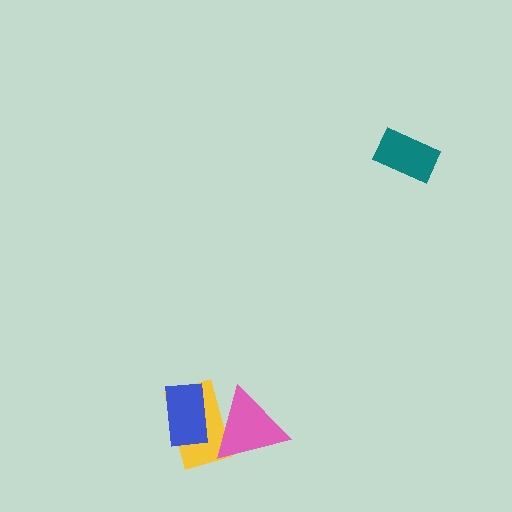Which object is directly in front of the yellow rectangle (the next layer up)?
The pink triangle is directly in front of the yellow rectangle.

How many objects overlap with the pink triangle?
2 objects overlap with the pink triangle.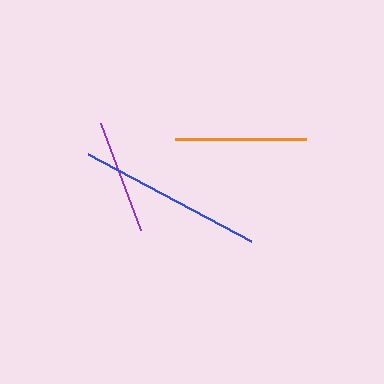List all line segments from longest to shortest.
From longest to shortest: blue, orange, purple.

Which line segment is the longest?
The blue line is the longest at approximately 185 pixels.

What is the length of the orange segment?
The orange segment is approximately 131 pixels long.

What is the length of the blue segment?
The blue segment is approximately 185 pixels long.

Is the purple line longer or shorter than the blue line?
The blue line is longer than the purple line.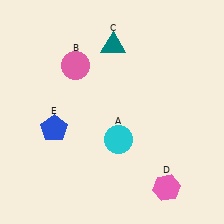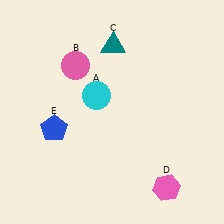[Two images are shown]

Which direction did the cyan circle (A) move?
The cyan circle (A) moved up.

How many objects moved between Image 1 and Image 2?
1 object moved between the two images.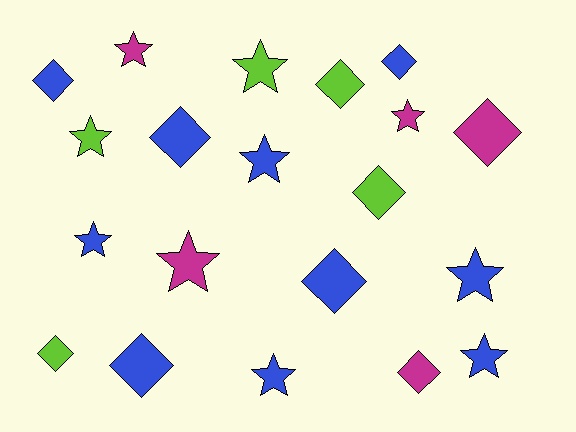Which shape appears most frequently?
Diamond, with 10 objects.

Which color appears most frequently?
Blue, with 10 objects.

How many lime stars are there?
There are 2 lime stars.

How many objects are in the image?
There are 20 objects.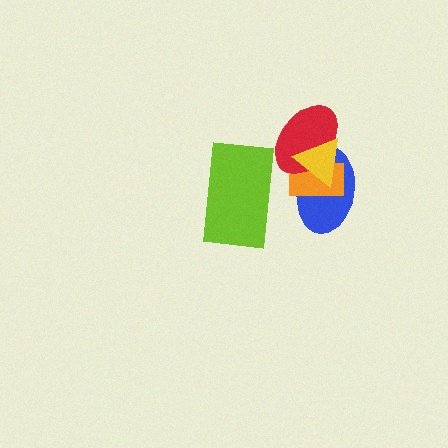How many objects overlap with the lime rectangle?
0 objects overlap with the lime rectangle.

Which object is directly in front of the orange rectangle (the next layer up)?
The red ellipse is directly in front of the orange rectangle.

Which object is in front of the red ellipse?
The yellow triangle is in front of the red ellipse.